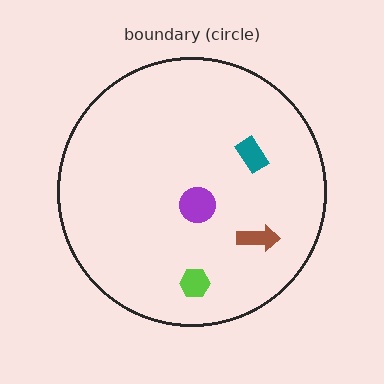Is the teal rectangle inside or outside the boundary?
Inside.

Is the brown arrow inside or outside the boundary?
Inside.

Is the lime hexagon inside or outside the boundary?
Inside.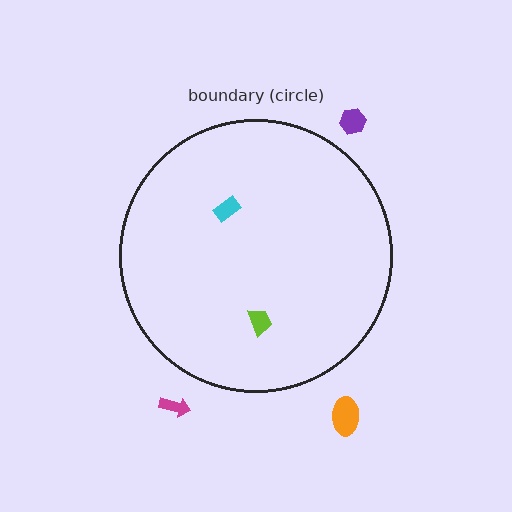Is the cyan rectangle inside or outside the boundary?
Inside.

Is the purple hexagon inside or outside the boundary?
Outside.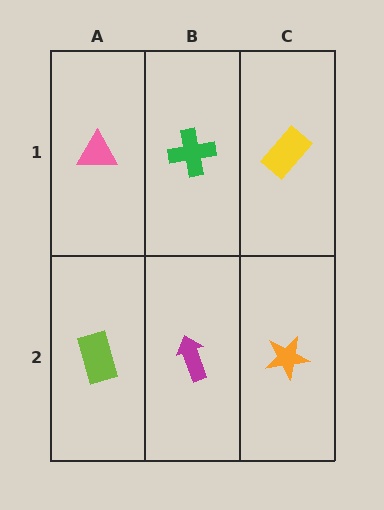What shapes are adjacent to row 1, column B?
A magenta arrow (row 2, column B), a pink triangle (row 1, column A), a yellow rectangle (row 1, column C).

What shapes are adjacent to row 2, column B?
A green cross (row 1, column B), a lime rectangle (row 2, column A), an orange star (row 2, column C).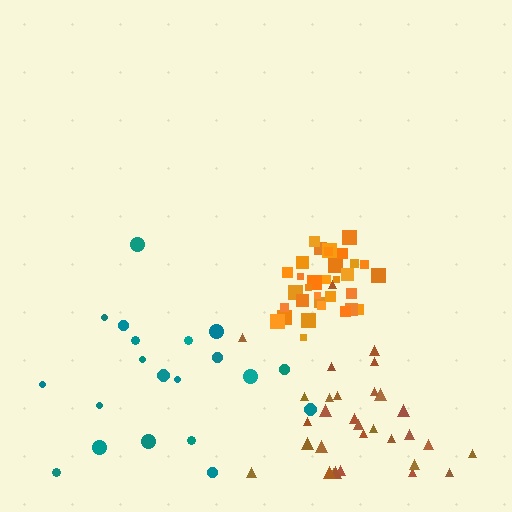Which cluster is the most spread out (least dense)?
Teal.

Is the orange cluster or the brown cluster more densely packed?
Orange.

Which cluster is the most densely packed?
Orange.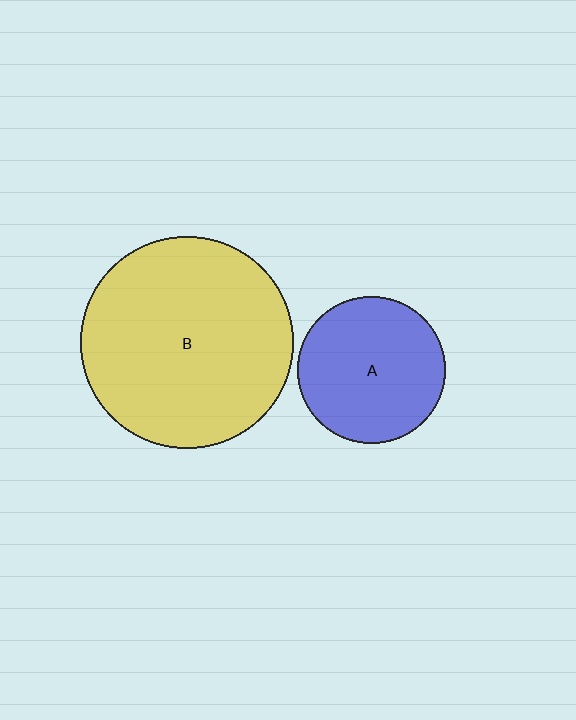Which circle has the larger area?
Circle B (yellow).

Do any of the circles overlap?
No, none of the circles overlap.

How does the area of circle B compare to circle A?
Approximately 2.1 times.